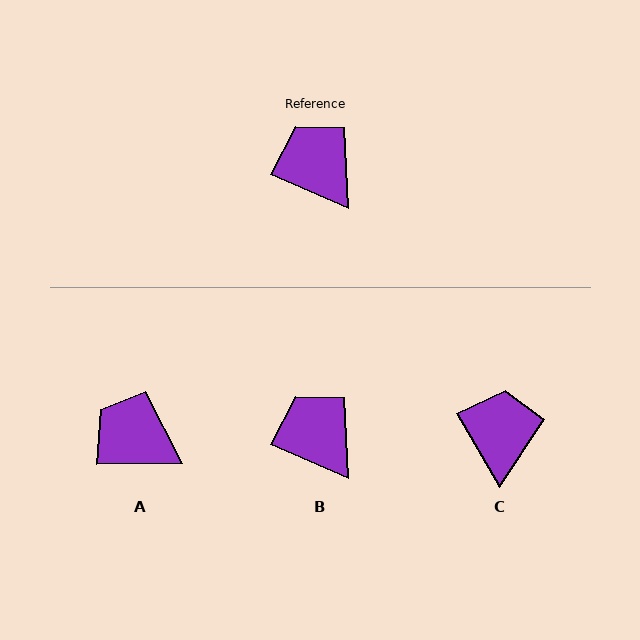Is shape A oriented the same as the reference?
No, it is off by about 25 degrees.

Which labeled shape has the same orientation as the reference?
B.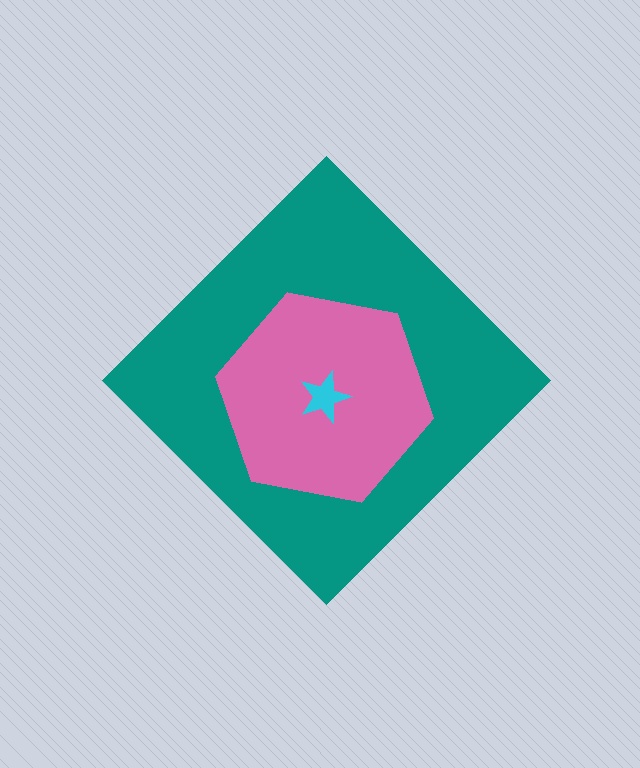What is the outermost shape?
The teal diamond.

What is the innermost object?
The cyan star.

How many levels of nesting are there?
3.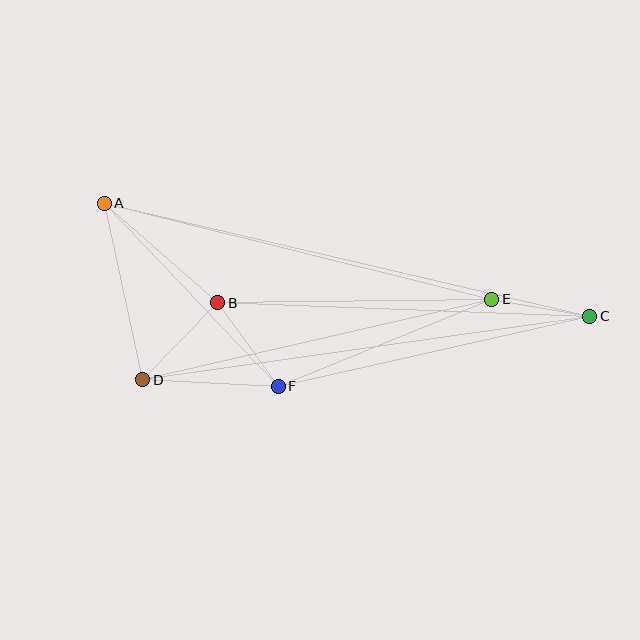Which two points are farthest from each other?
Points A and C are farthest from each other.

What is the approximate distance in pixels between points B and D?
The distance between B and D is approximately 107 pixels.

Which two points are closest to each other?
Points C and E are closest to each other.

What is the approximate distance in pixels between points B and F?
The distance between B and F is approximately 103 pixels.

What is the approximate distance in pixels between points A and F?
The distance between A and F is approximately 252 pixels.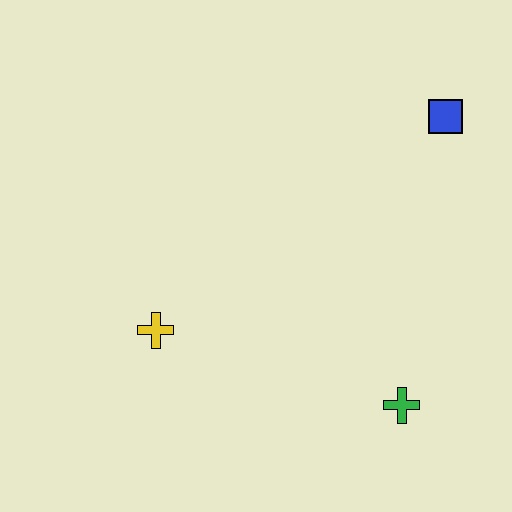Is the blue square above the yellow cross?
Yes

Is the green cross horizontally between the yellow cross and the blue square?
Yes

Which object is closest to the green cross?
The yellow cross is closest to the green cross.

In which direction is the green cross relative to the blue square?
The green cross is below the blue square.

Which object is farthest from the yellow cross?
The blue square is farthest from the yellow cross.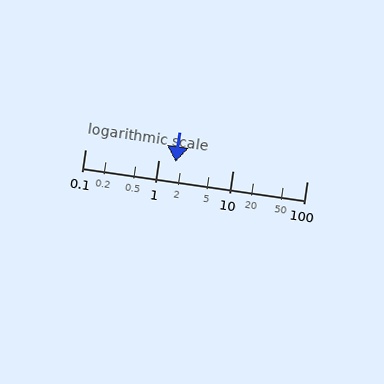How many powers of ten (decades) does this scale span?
The scale spans 3 decades, from 0.1 to 100.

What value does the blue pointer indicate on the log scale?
The pointer indicates approximately 1.7.